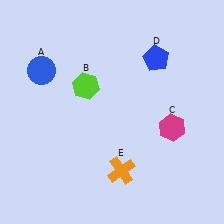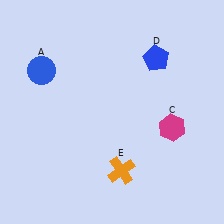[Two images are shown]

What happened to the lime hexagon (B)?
The lime hexagon (B) was removed in Image 2. It was in the top-left area of Image 1.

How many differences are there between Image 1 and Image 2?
There is 1 difference between the two images.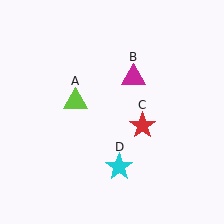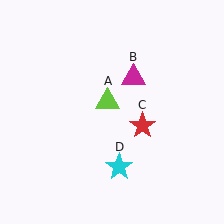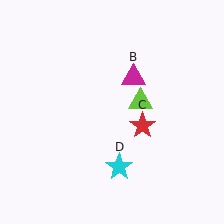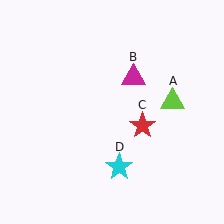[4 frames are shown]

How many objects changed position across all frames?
1 object changed position: lime triangle (object A).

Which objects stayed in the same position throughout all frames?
Magenta triangle (object B) and red star (object C) and cyan star (object D) remained stationary.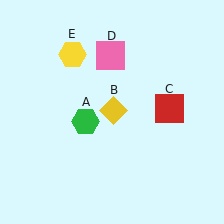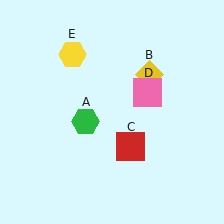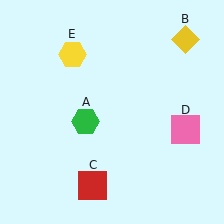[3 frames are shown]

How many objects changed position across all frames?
3 objects changed position: yellow diamond (object B), red square (object C), pink square (object D).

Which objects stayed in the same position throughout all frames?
Green hexagon (object A) and yellow hexagon (object E) remained stationary.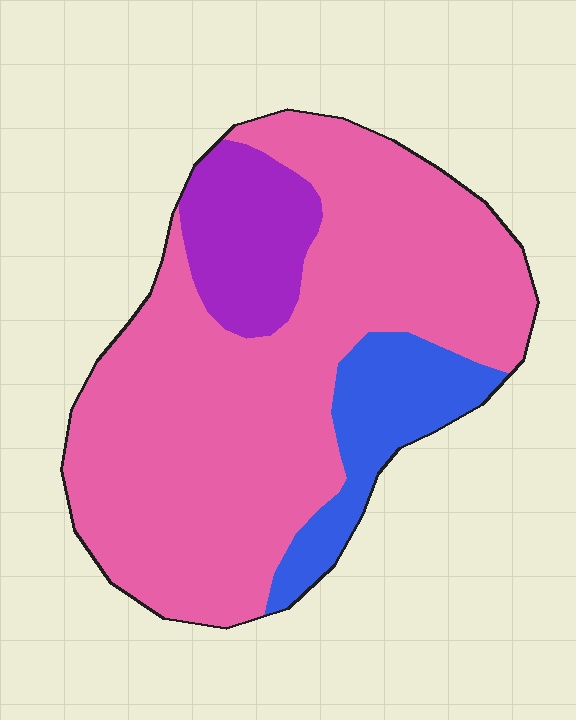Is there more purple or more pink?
Pink.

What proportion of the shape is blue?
Blue takes up less than a sixth of the shape.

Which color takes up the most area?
Pink, at roughly 75%.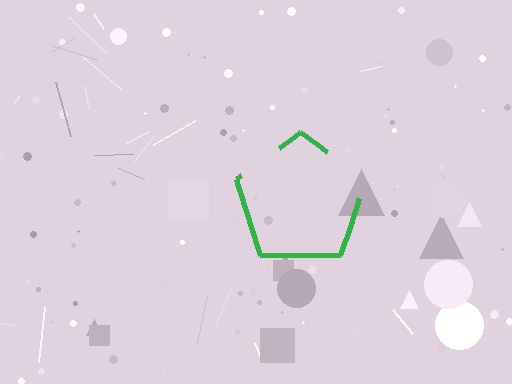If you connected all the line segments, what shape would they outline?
They would outline a pentagon.